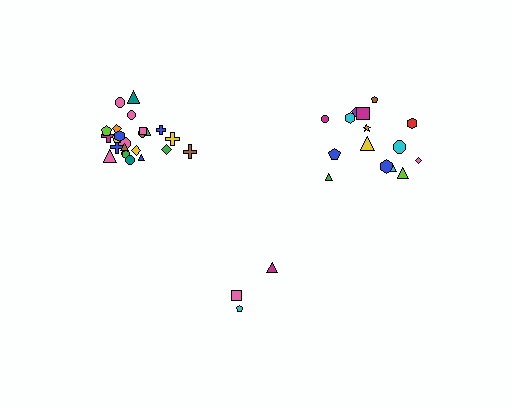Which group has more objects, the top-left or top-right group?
The top-left group.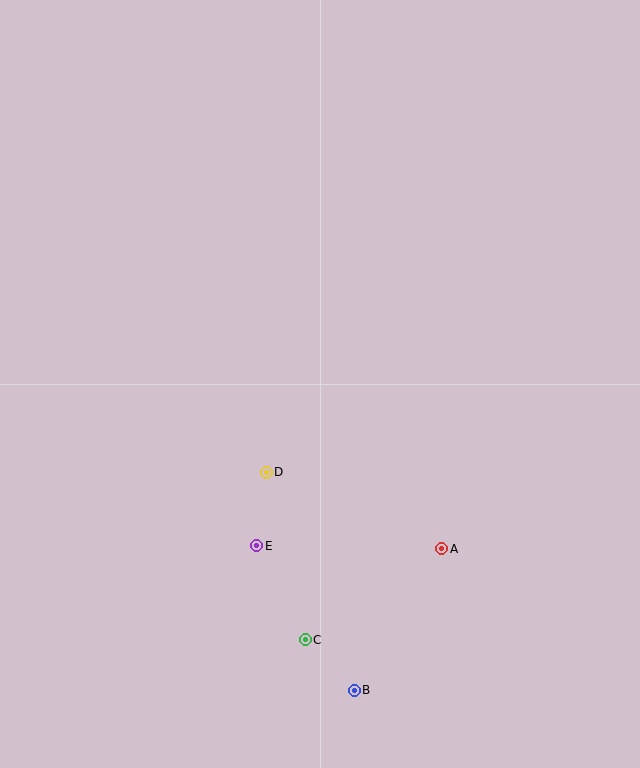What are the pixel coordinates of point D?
Point D is at (266, 472).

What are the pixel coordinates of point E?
Point E is at (257, 546).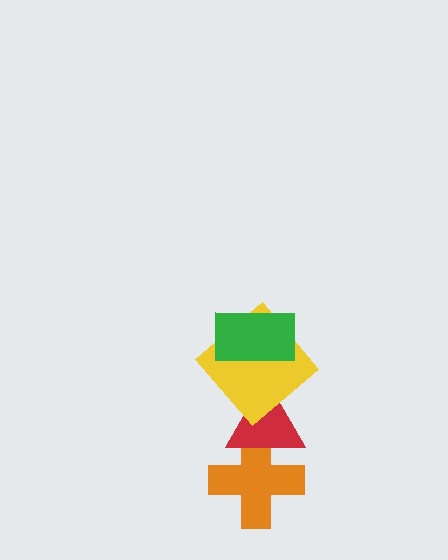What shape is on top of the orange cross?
The red triangle is on top of the orange cross.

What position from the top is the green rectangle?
The green rectangle is 1st from the top.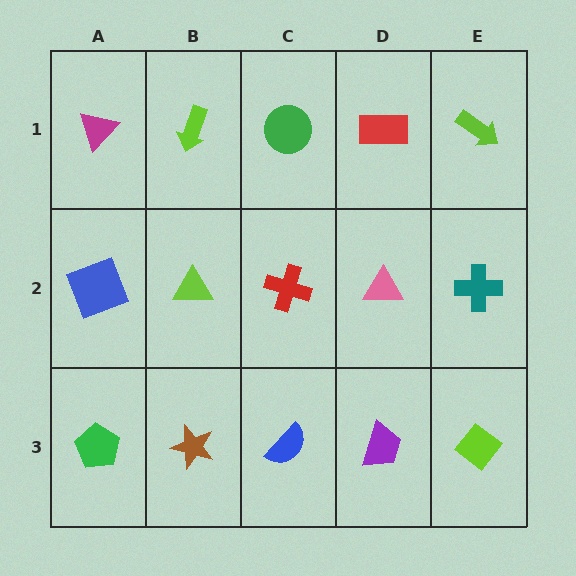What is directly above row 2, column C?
A green circle.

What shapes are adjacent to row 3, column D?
A pink triangle (row 2, column D), a blue semicircle (row 3, column C), a lime diamond (row 3, column E).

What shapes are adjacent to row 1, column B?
A lime triangle (row 2, column B), a magenta triangle (row 1, column A), a green circle (row 1, column C).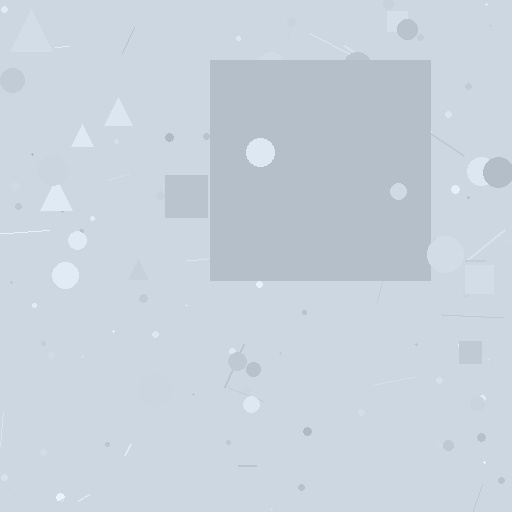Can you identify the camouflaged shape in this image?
The camouflaged shape is a square.